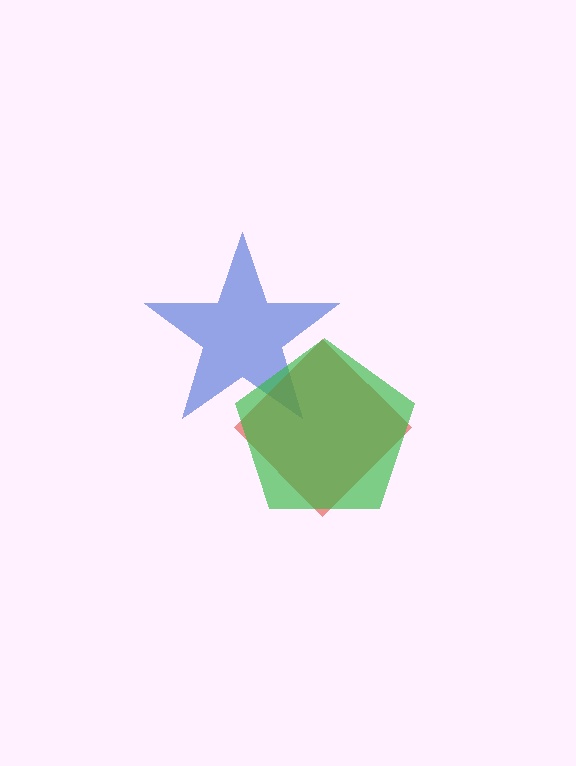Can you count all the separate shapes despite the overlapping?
Yes, there are 3 separate shapes.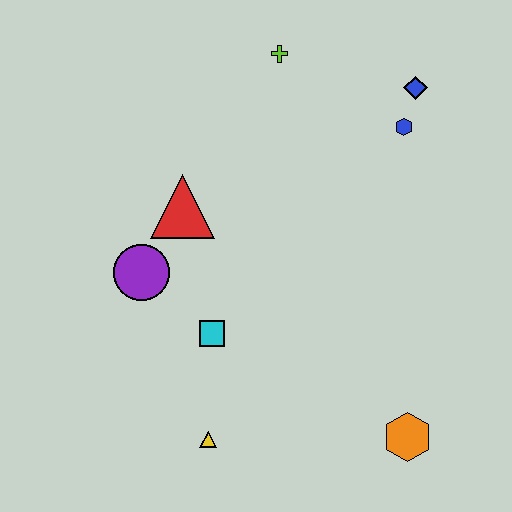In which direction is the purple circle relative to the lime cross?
The purple circle is below the lime cross.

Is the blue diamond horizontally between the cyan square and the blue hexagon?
No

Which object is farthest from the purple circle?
The blue diamond is farthest from the purple circle.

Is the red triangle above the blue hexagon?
No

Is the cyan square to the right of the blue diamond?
No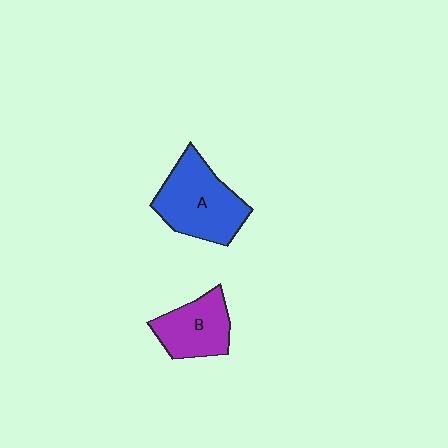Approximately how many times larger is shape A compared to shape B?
Approximately 1.5 times.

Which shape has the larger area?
Shape A (blue).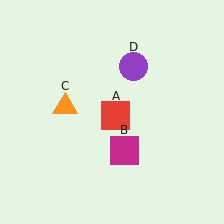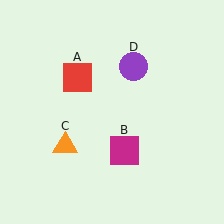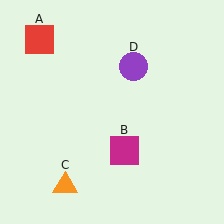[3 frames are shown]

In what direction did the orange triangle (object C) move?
The orange triangle (object C) moved down.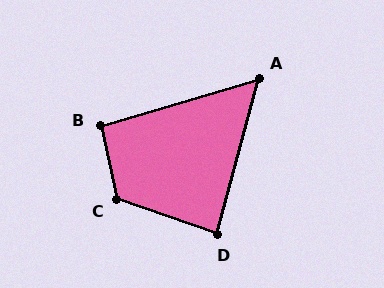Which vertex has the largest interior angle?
C, at approximately 121 degrees.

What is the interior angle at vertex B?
Approximately 94 degrees (approximately right).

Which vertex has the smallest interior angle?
A, at approximately 59 degrees.